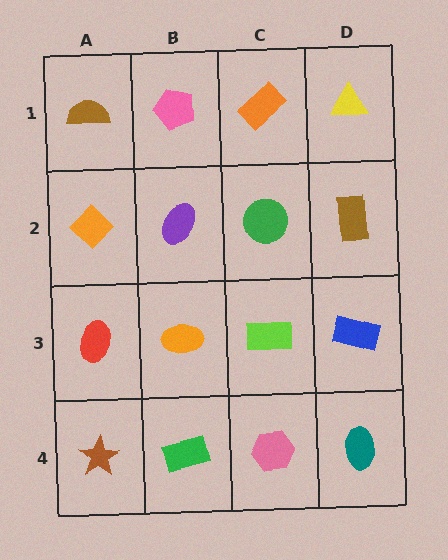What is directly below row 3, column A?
A brown star.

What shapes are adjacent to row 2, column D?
A yellow triangle (row 1, column D), a blue rectangle (row 3, column D), a green circle (row 2, column C).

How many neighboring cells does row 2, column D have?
3.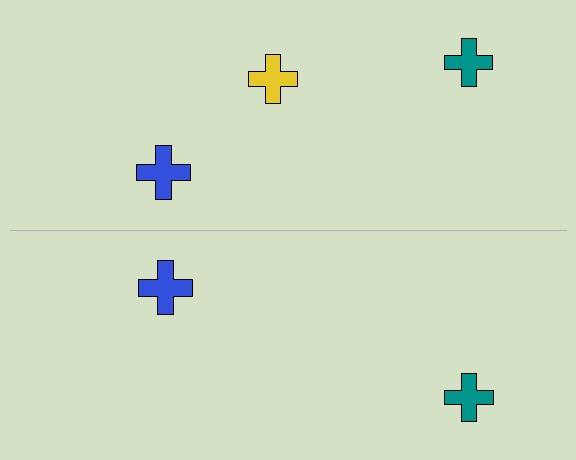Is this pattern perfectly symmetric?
No, the pattern is not perfectly symmetric. A yellow cross is missing from the bottom side.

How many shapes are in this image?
There are 5 shapes in this image.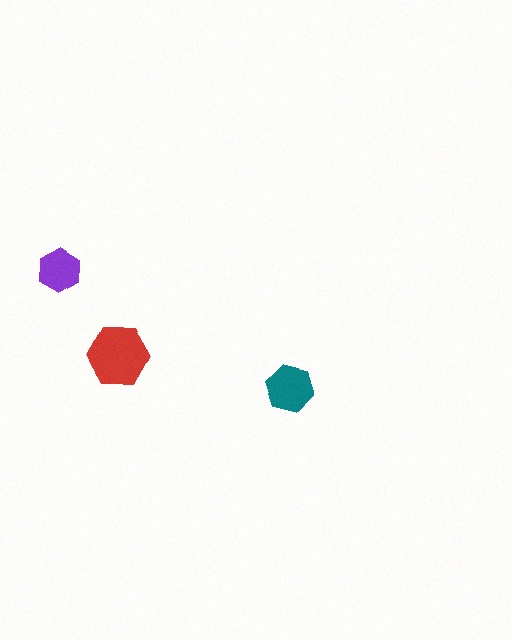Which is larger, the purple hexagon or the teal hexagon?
The teal one.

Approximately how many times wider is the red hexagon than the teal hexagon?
About 1.5 times wider.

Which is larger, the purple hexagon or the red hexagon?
The red one.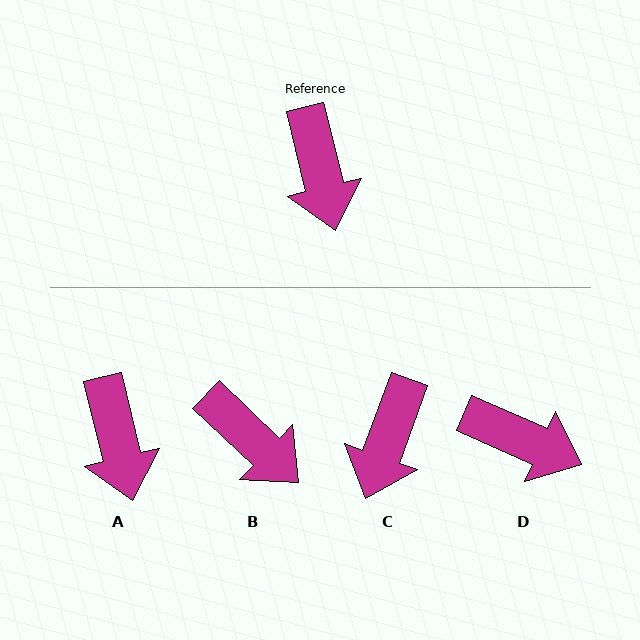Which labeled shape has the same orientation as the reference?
A.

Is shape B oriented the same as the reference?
No, it is off by about 33 degrees.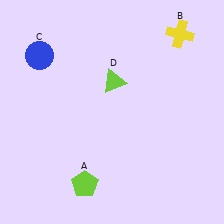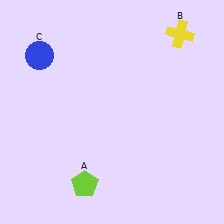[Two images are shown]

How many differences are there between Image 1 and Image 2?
There is 1 difference between the two images.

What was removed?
The lime triangle (D) was removed in Image 2.